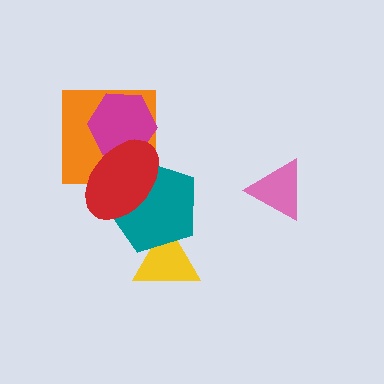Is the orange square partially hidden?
Yes, it is partially covered by another shape.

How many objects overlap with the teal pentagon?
3 objects overlap with the teal pentagon.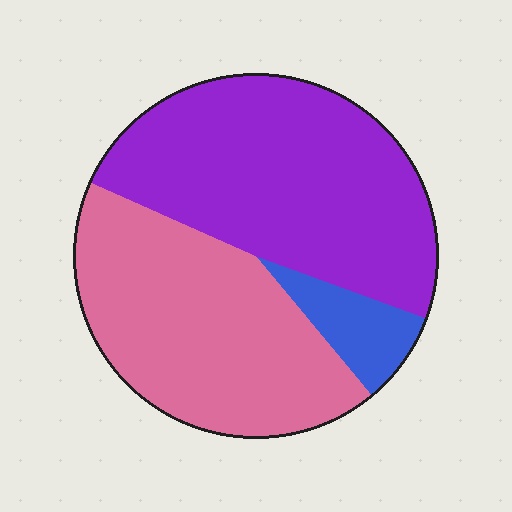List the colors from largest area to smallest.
From largest to smallest: purple, pink, blue.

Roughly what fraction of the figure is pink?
Pink takes up about two fifths (2/5) of the figure.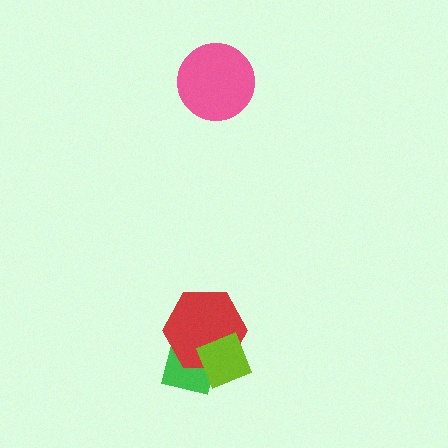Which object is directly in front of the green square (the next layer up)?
The red hexagon is directly in front of the green square.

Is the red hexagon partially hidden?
Yes, it is partially covered by another shape.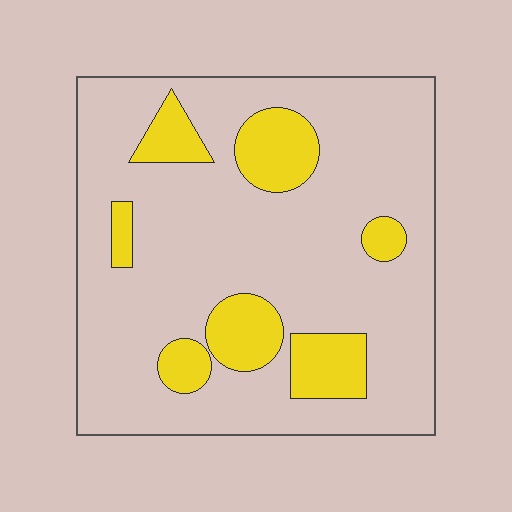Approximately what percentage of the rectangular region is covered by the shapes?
Approximately 20%.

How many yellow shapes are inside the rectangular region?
7.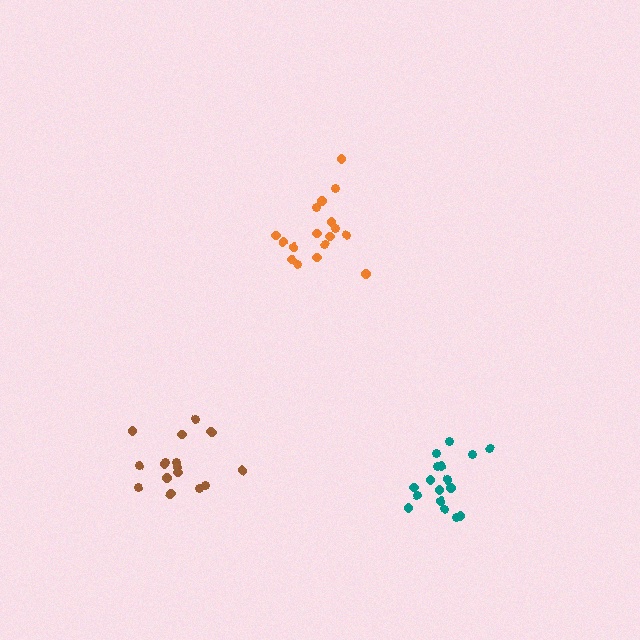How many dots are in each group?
Group 1: 17 dots, Group 2: 18 dots, Group 3: 17 dots (52 total).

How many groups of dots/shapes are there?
There are 3 groups.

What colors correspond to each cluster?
The clusters are colored: orange, teal, brown.